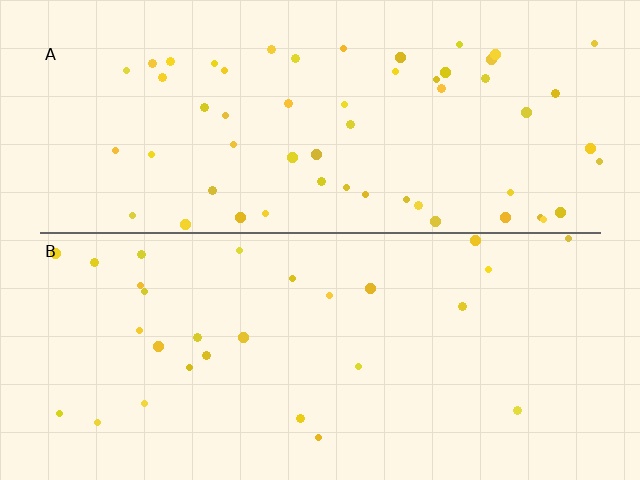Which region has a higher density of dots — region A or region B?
A (the top).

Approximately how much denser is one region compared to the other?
Approximately 2.0× — region A over region B.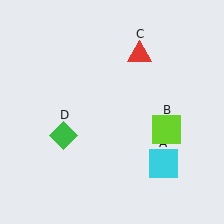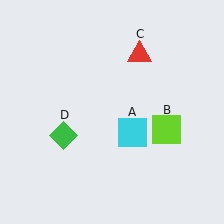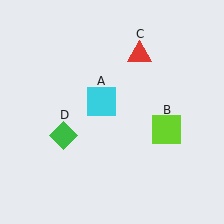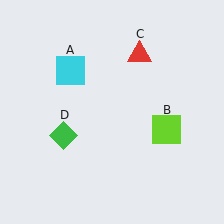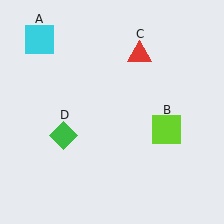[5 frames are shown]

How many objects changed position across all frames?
1 object changed position: cyan square (object A).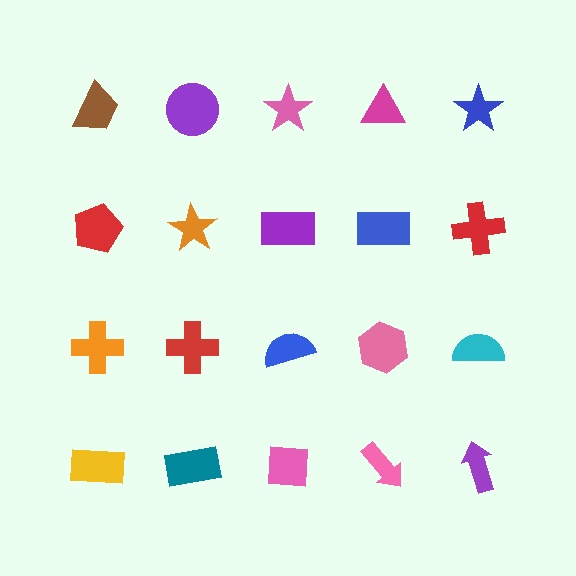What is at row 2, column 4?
A blue rectangle.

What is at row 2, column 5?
A red cross.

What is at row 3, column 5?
A cyan semicircle.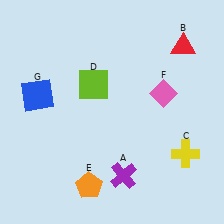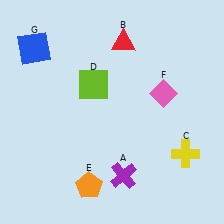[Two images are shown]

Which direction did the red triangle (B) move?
The red triangle (B) moved left.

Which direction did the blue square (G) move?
The blue square (G) moved up.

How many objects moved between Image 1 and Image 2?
2 objects moved between the two images.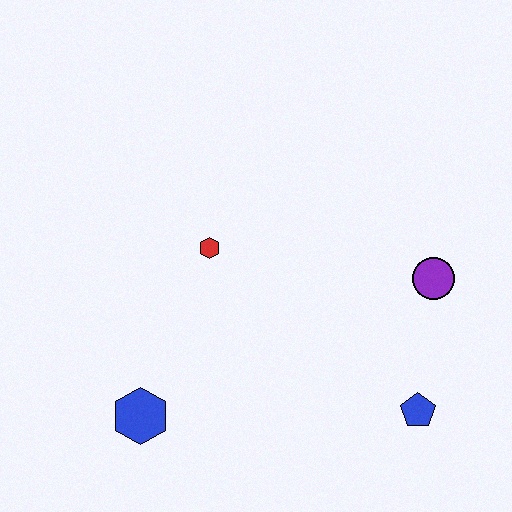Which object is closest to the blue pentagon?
The purple circle is closest to the blue pentagon.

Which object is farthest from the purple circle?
The blue hexagon is farthest from the purple circle.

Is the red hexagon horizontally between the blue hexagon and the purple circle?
Yes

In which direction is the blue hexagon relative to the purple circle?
The blue hexagon is to the left of the purple circle.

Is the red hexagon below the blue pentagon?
No